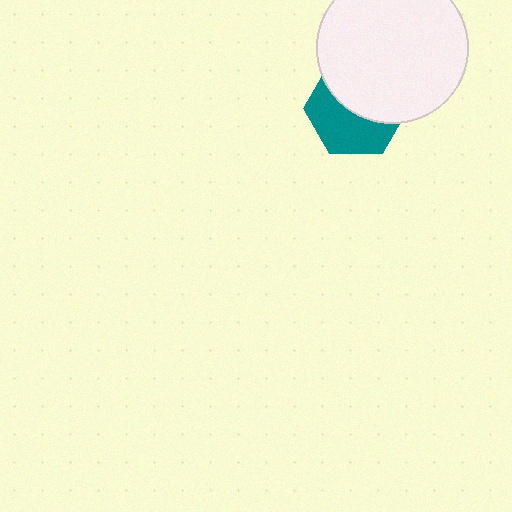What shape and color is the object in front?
The object in front is a white circle.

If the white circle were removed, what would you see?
You would see the complete teal hexagon.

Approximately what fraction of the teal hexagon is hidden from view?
Roughly 51% of the teal hexagon is hidden behind the white circle.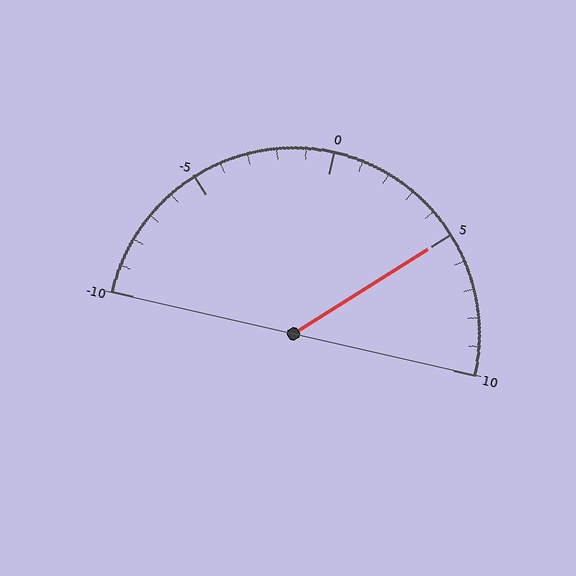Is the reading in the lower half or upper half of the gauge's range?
The reading is in the upper half of the range (-10 to 10).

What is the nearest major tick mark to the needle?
The nearest major tick mark is 5.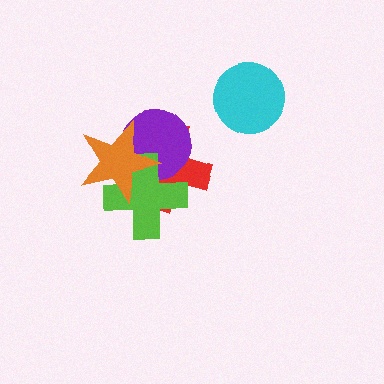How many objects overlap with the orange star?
3 objects overlap with the orange star.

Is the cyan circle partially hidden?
No, no other shape covers it.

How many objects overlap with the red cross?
3 objects overlap with the red cross.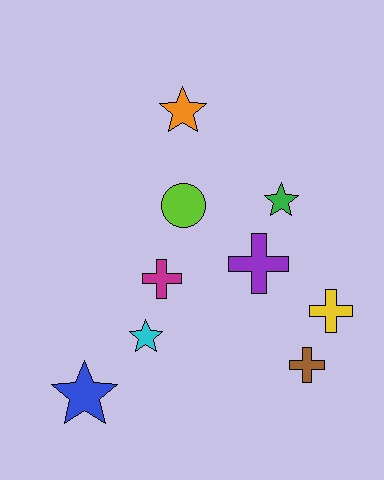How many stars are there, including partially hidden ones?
There are 4 stars.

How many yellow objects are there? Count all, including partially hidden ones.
There is 1 yellow object.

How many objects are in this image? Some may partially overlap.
There are 9 objects.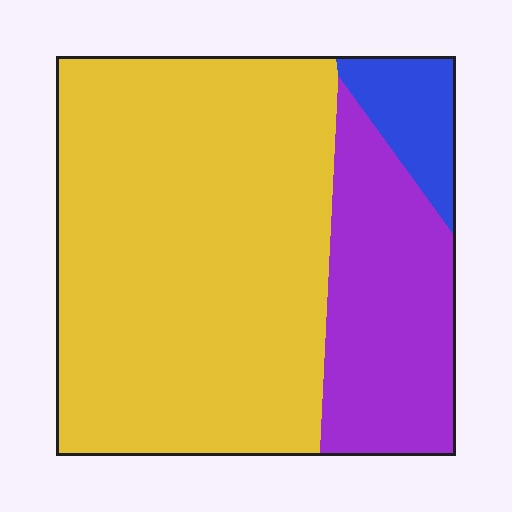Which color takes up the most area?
Yellow, at roughly 70%.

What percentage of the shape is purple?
Purple takes up about one quarter (1/4) of the shape.